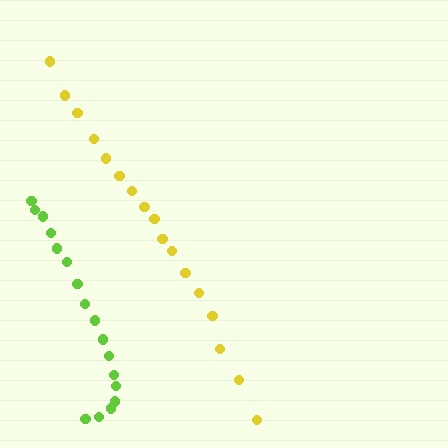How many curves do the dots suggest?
There are 2 distinct paths.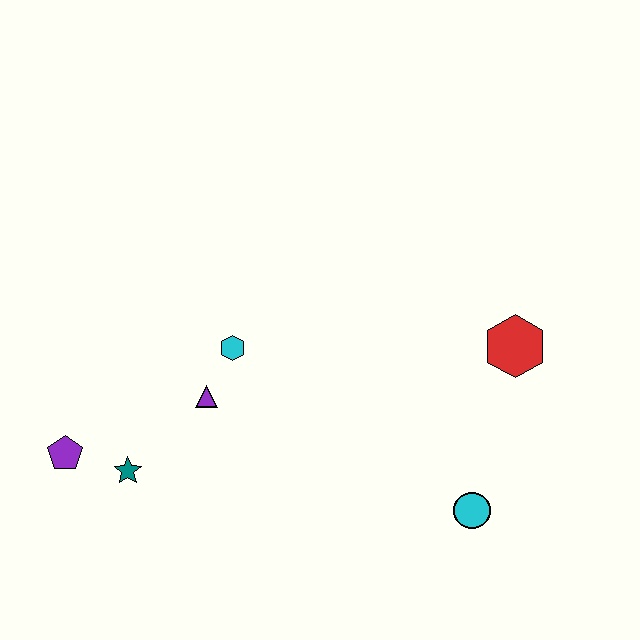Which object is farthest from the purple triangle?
The red hexagon is farthest from the purple triangle.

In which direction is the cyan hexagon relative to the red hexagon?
The cyan hexagon is to the left of the red hexagon.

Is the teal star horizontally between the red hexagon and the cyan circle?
No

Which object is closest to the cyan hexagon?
The purple triangle is closest to the cyan hexagon.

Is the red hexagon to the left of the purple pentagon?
No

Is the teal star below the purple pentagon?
Yes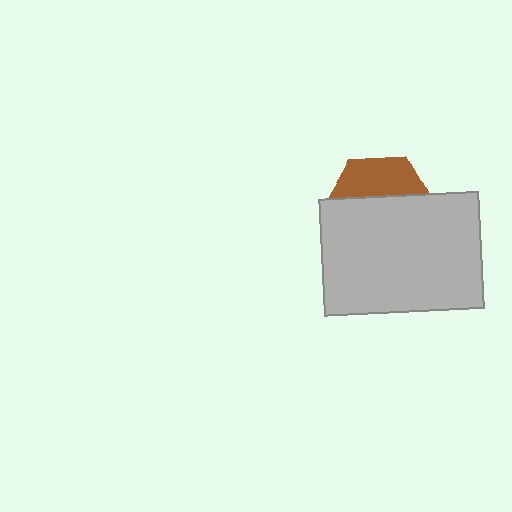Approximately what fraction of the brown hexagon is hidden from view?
Roughly 66% of the brown hexagon is hidden behind the light gray rectangle.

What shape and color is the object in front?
The object in front is a light gray rectangle.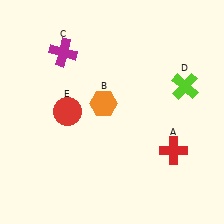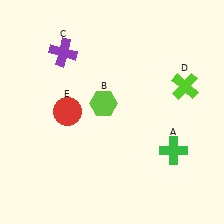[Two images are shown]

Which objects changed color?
A changed from red to green. B changed from orange to lime. C changed from magenta to purple.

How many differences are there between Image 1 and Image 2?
There are 3 differences between the two images.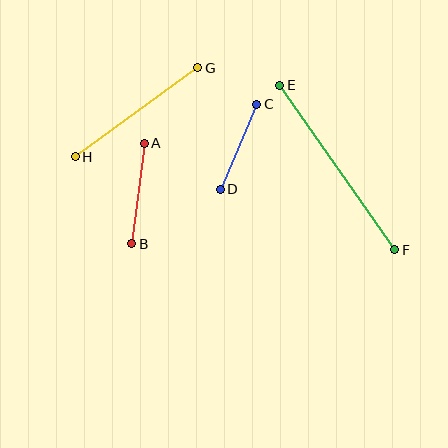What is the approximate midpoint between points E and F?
The midpoint is at approximately (337, 168) pixels.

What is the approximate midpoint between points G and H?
The midpoint is at approximately (137, 112) pixels.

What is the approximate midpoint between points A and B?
The midpoint is at approximately (138, 194) pixels.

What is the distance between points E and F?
The distance is approximately 201 pixels.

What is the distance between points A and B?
The distance is approximately 101 pixels.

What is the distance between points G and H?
The distance is approximately 152 pixels.